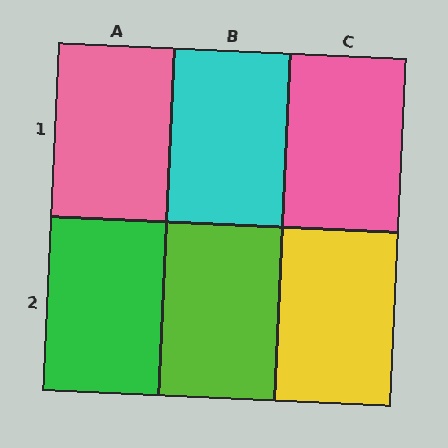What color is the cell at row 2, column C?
Yellow.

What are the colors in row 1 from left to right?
Pink, cyan, pink.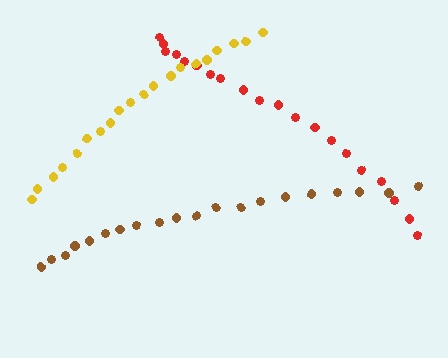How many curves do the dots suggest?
There are 3 distinct paths.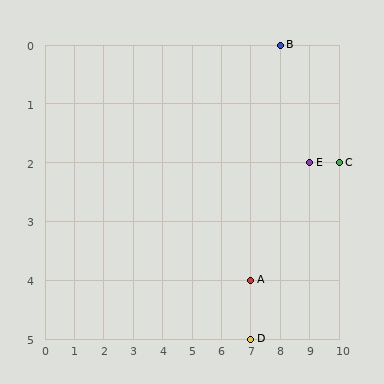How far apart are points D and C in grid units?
Points D and C are 3 columns and 3 rows apart (about 4.2 grid units diagonally).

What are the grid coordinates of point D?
Point D is at grid coordinates (7, 5).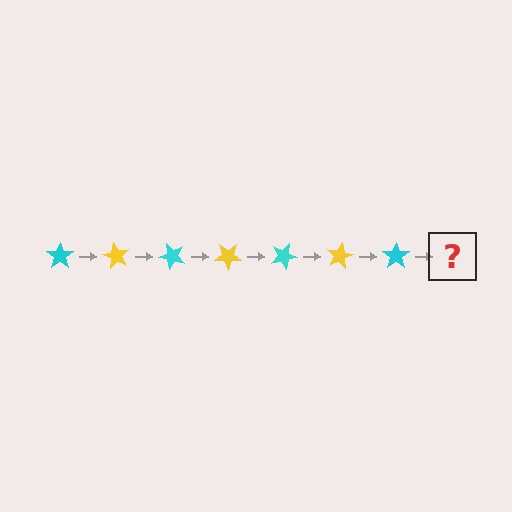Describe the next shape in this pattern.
It should be a yellow star, rotated 420 degrees from the start.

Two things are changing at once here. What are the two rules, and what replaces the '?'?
The two rules are that it rotates 60 degrees each step and the color cycles through cyan and yellow. The '?' should be a yellow star, rotated 420 degrees from the start.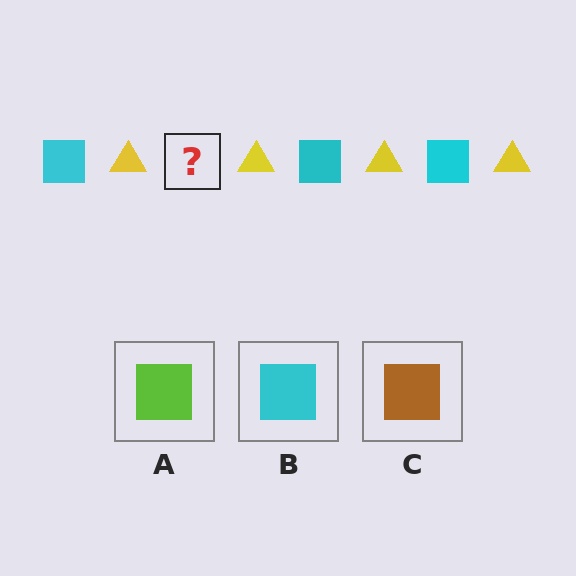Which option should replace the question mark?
Option B.